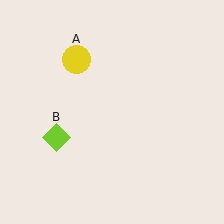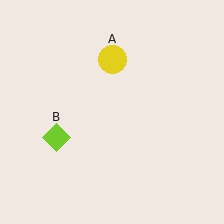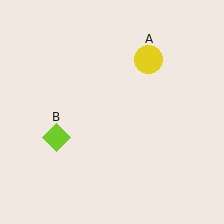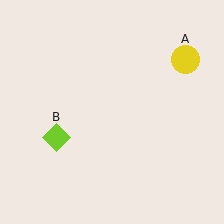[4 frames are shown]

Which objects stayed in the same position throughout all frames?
Lime diamond (object B) remained stationary.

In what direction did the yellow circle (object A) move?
The yellow circle (object A) moved right.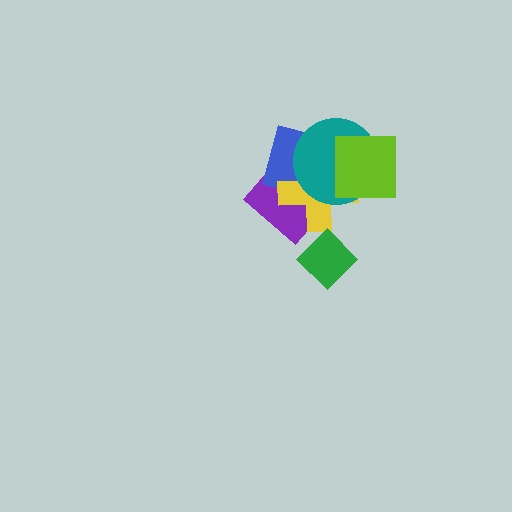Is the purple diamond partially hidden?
Yes, it is partially covered by another shape.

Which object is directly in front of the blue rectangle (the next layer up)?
The yellow cross is directly in front of the blue rectangle.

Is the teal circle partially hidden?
Yes, it is partially covered by another shape.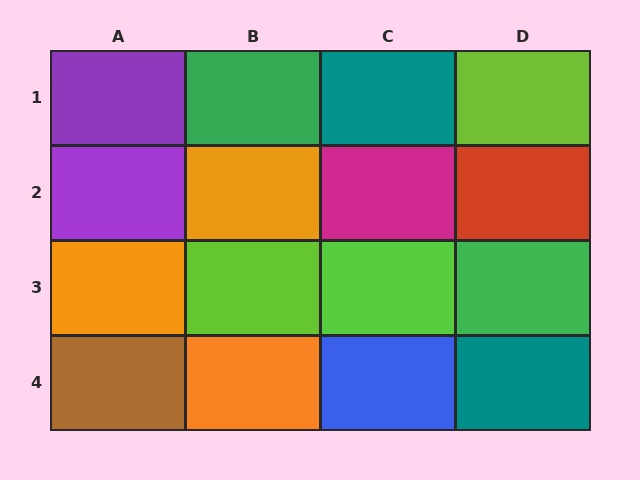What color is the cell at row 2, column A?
Purple.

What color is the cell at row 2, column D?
Red.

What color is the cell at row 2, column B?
Orange.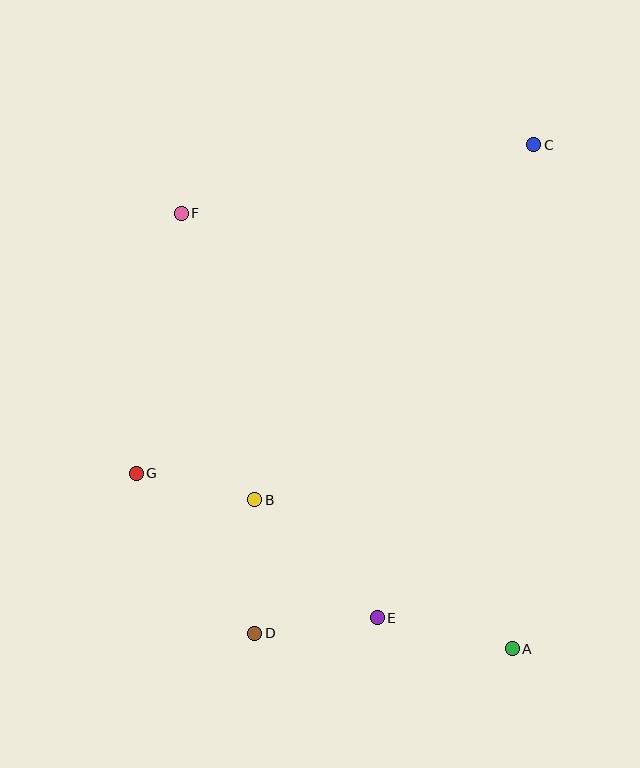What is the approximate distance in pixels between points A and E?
The distance between A and E is approximately 138 pixels.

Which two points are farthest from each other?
Points C and D are farthest from each other.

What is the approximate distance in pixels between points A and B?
The distance between A and B is approximately 298 pixels.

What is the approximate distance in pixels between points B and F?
The distance between B and F is approximately 296 pixels.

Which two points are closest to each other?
Points B and G are closest to each other.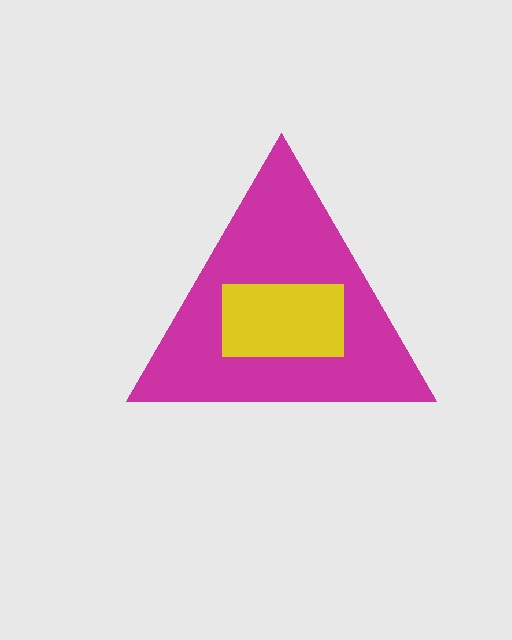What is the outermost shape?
The magenta triangle.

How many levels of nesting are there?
2.